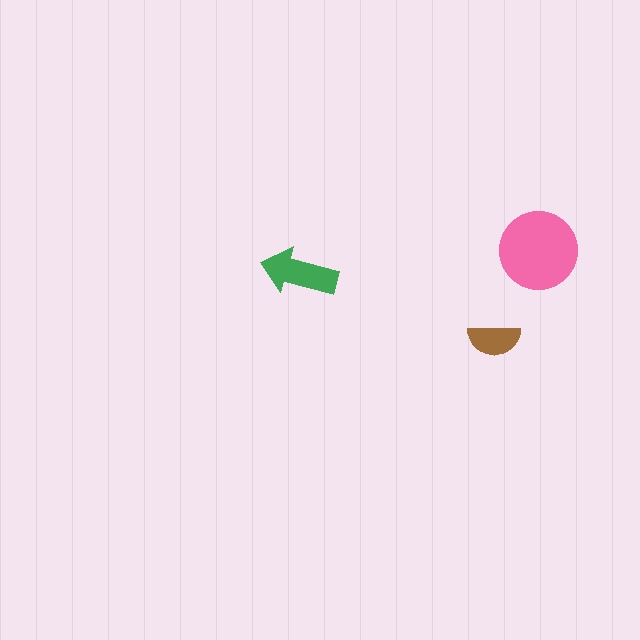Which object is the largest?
The pink circle.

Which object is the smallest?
The brown semicircle.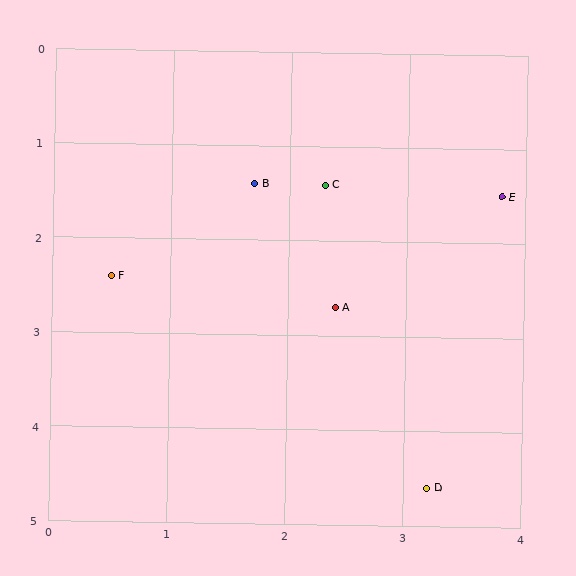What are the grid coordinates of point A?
Point A is at approximately (2.4, 2.7).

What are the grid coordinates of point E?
Point E is at approximately (3.8, 1.5).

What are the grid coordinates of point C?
Point C is at approximately (2.3, 1.4).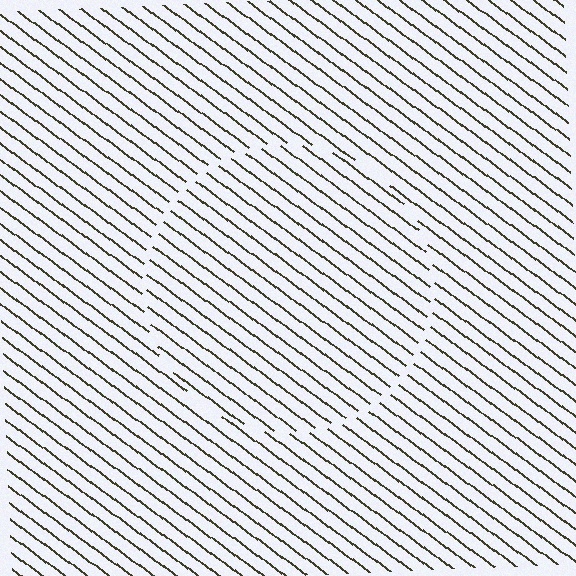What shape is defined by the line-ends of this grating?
An illusory circle. The interior of the shape contains the same grating, shifted by half a period — the contour is defined by the phase discontinuity where line-ends from the inner and outer gratings abut.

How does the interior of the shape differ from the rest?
The interior of the shape contains the same grating, shifted by half a period — the contour is defined by the phase discontinuity where line-ends from the inner and outer gratings abut.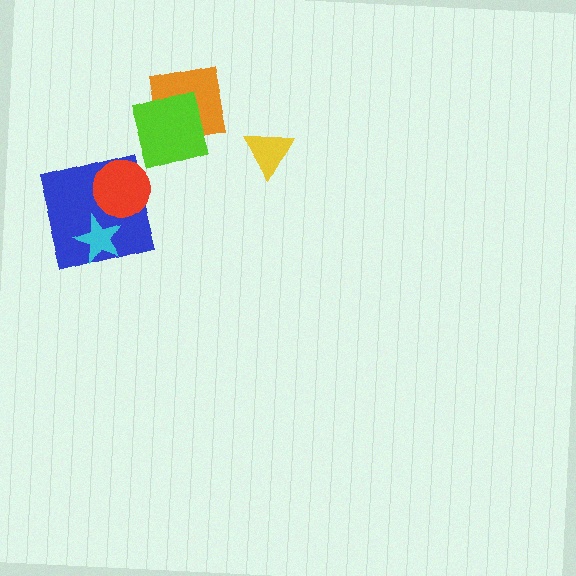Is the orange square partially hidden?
Yes, it is partially covered by another shape.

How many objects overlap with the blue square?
2 objects overlap with the blue square.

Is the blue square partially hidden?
Yes, it is partially covered by another shape.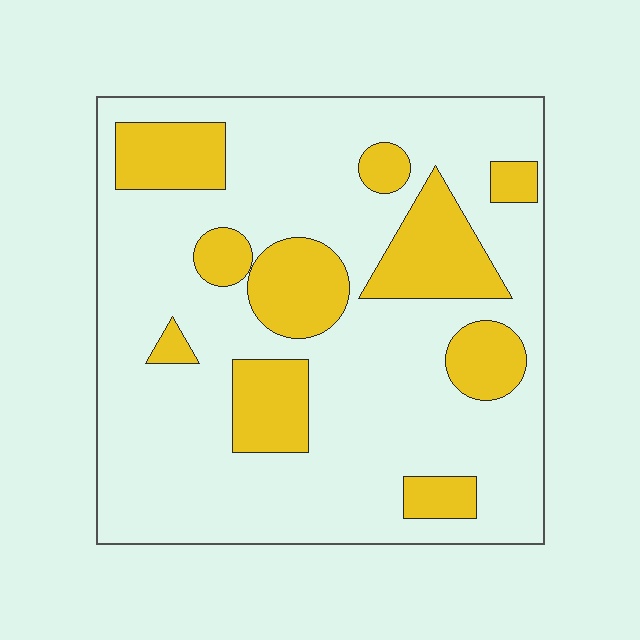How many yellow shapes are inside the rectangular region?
10.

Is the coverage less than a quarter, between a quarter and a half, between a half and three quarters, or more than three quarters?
Less than a quarter.